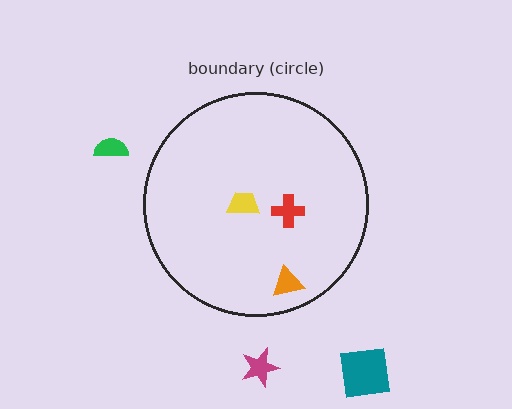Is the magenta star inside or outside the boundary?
Outside.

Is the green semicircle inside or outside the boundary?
Outside.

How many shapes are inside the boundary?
3 inside, 3 outside.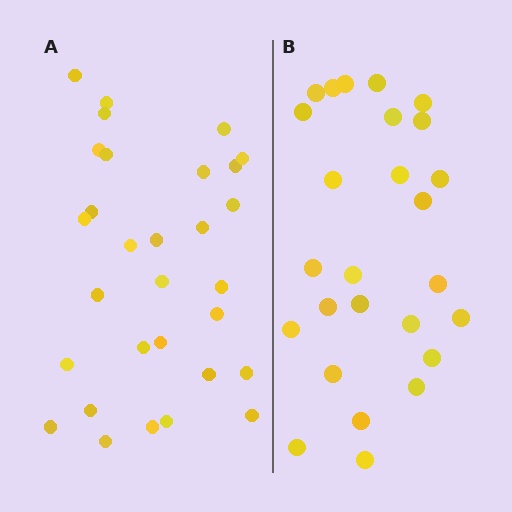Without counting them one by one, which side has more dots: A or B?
Region A (the left region) has more dots.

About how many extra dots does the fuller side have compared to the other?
Region A has about 4 more dots than region B.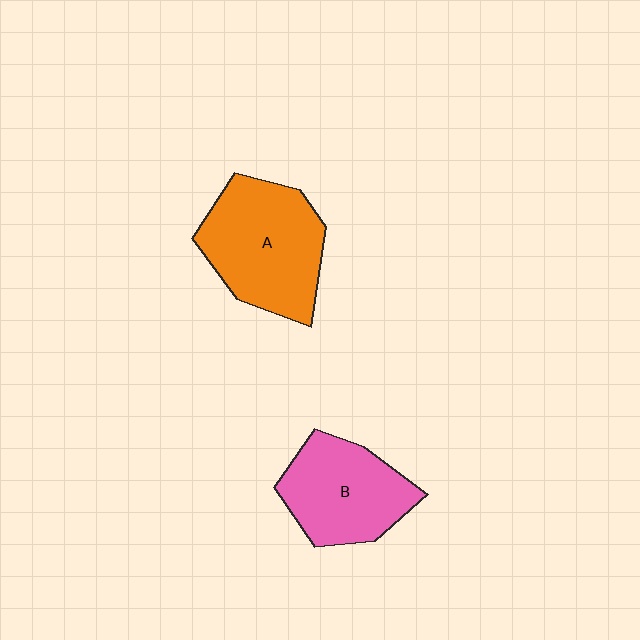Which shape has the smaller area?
Shape B (pink).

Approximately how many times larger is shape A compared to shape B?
Approximately 1.2 times.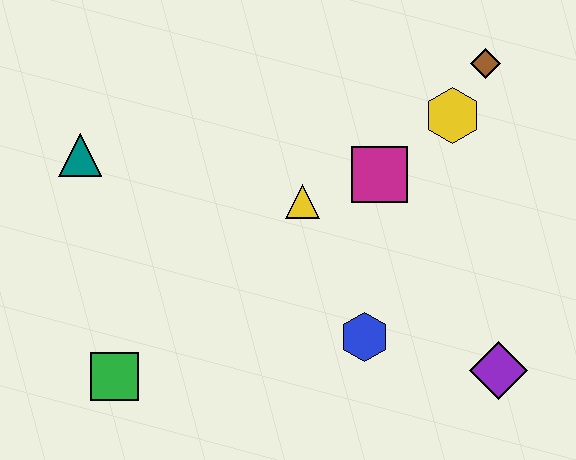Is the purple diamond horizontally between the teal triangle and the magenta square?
No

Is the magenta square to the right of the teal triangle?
Yes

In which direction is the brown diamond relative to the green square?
The brown diamond is to the right of the green square.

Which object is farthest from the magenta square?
The green square is farthest from the magenta square.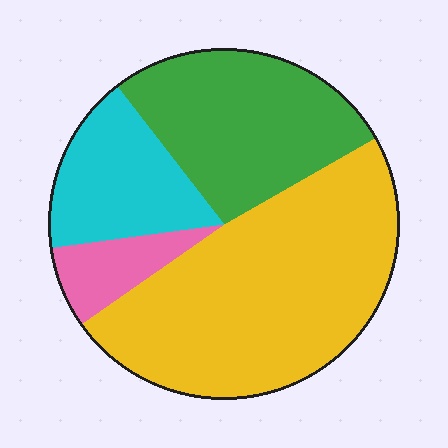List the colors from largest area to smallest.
From largest to smallest: yellow, green, cyan, pink.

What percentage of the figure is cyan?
Cyan covers roughly 15% of the figure.